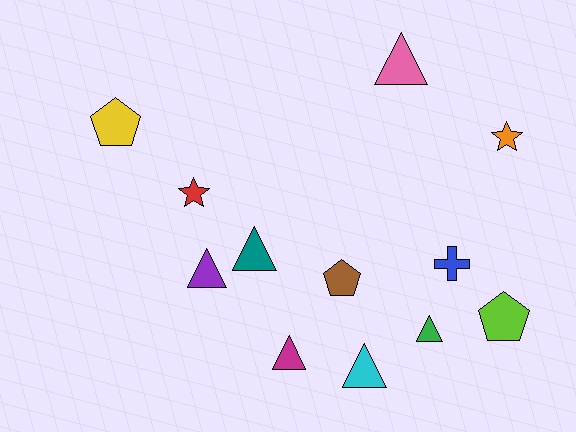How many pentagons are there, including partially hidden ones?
There are 3 pentagons.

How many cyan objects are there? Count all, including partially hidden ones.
There is 1 cyan object.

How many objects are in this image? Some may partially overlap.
There are 12 objects.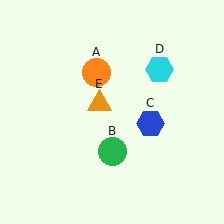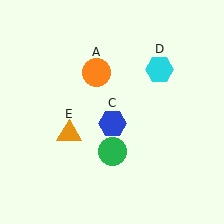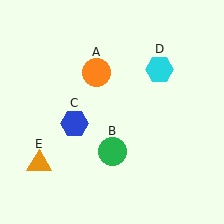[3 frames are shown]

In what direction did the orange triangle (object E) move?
The orange triangle (object E) moved down and to the left.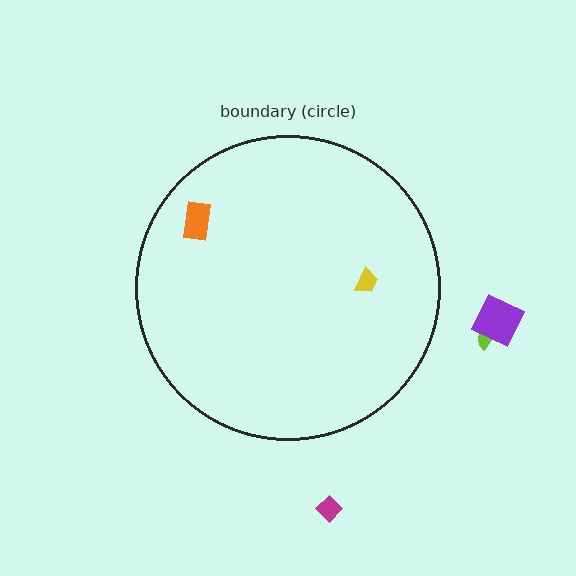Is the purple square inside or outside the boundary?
Outside.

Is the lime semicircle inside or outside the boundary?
Outside.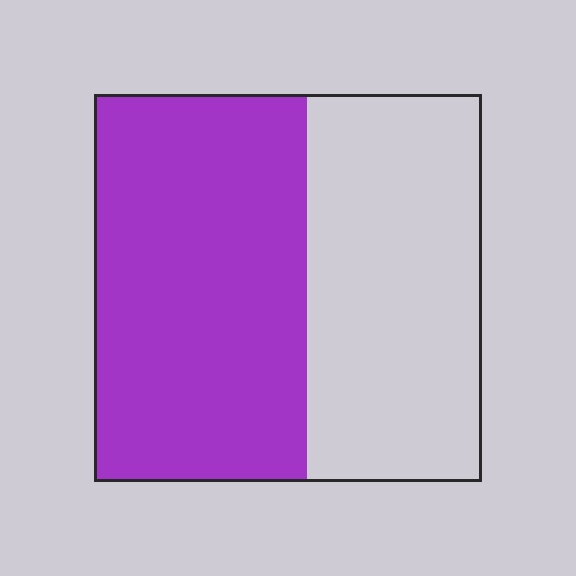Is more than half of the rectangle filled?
Yes.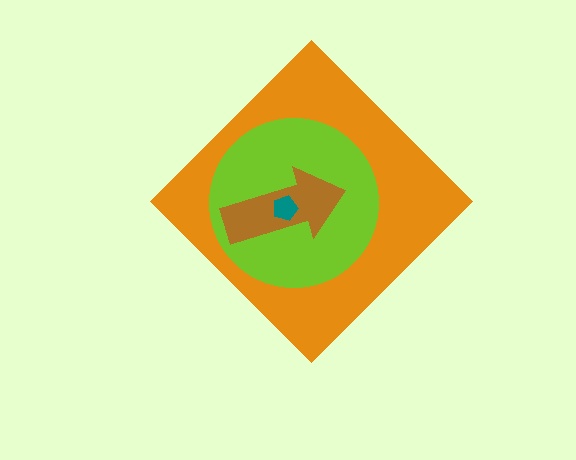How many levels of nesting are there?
4.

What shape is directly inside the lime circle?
The brown arrow.